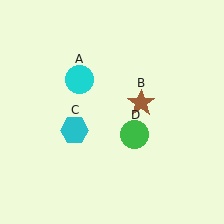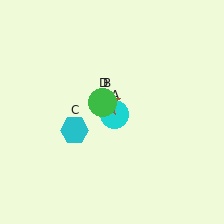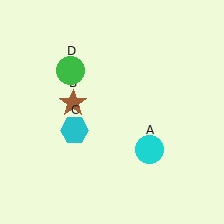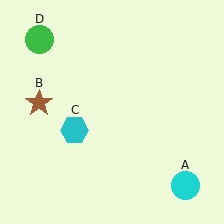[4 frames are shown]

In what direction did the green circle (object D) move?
The green circle (object D) moved up and to the left.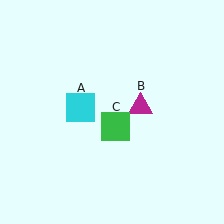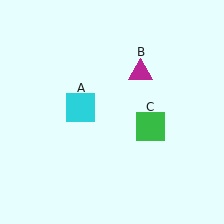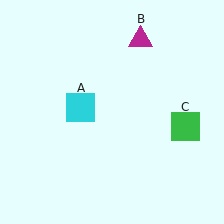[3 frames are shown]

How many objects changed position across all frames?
2 objects changed position: magenta triangle (object B), green square (object C).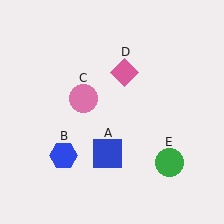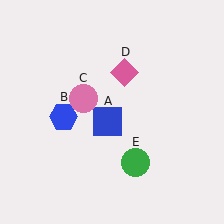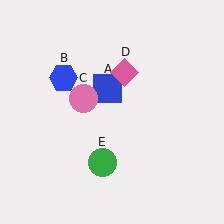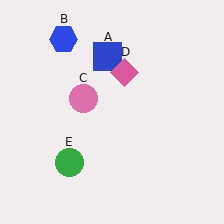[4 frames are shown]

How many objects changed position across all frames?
3 objects changed position: blue square (object A), blue hexagon (object B), green circle (object E).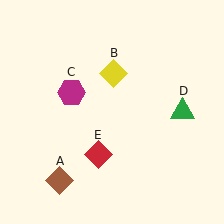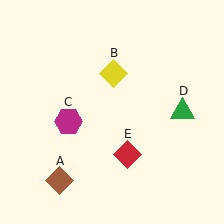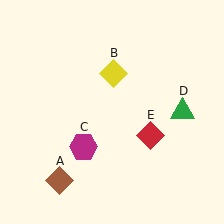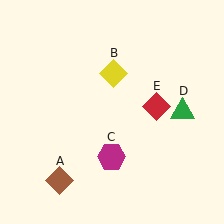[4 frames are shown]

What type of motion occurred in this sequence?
The magenta hexagon (object C), red diamond (object E) rotated counterclockwise around the center of the scene.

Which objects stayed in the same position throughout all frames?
Brown diamond (object A) and yellow diamond (object B) and green triangle (object D) remained stationary.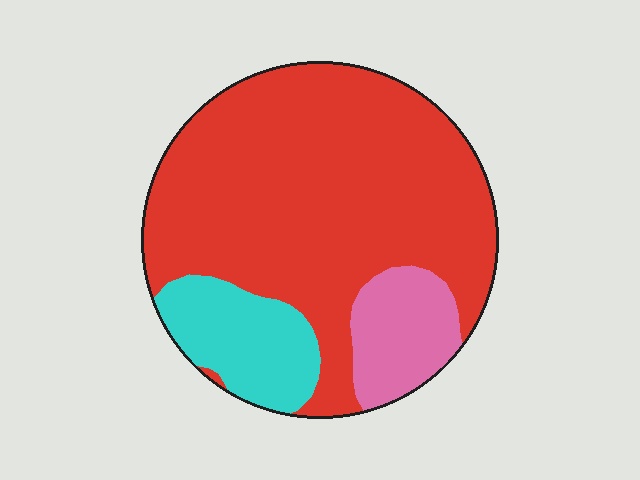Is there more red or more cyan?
Red.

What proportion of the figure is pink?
Pink takes up about one eighth (1/8) of the figure.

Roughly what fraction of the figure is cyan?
Cyan takes up less than a sixth of the figure.